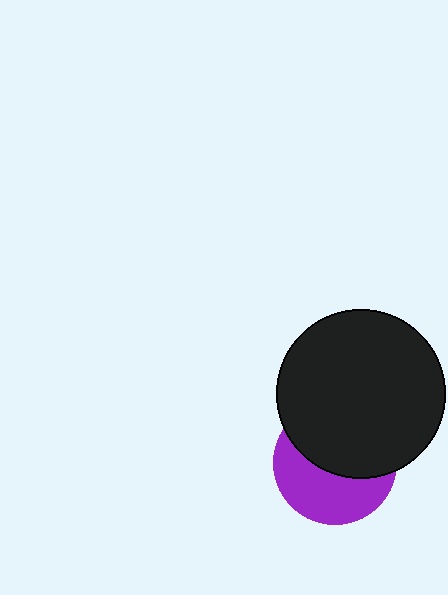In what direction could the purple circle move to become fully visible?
The purple circle could move down. That would shift it out from behind the black circle entirely.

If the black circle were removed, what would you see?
You would see the complete purple circle.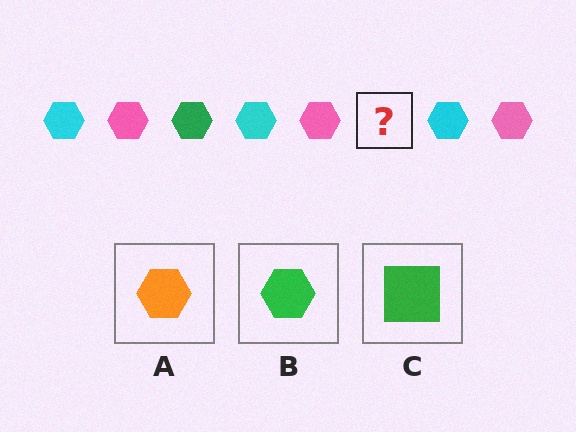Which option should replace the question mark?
Option B.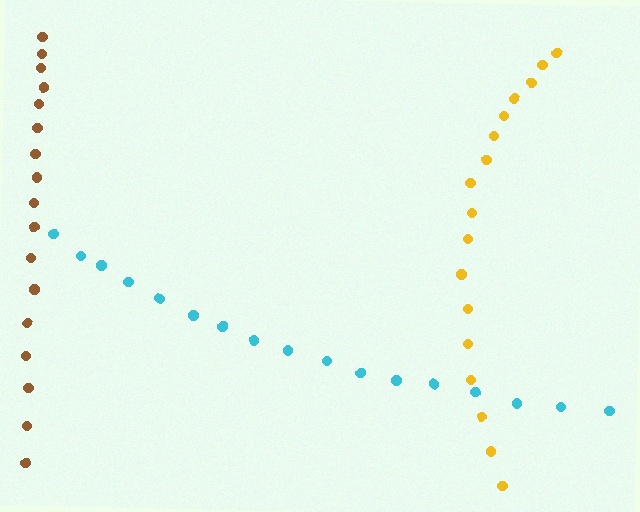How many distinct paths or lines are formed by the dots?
There are 3 distinct paths.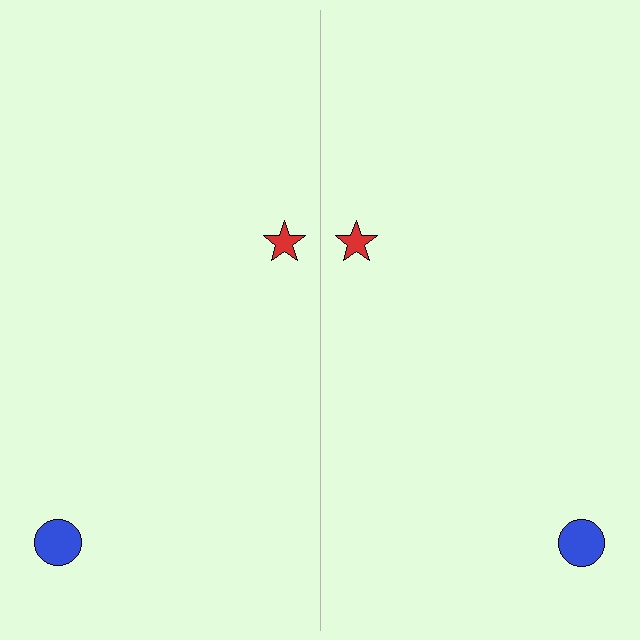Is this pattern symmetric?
Yes, this pattern has bilateral (reflection) symmetry.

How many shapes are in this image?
There are 4 shapes in this image.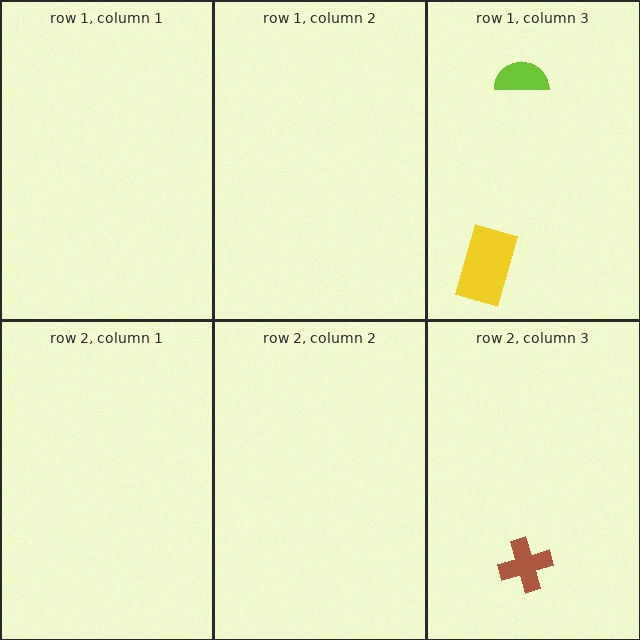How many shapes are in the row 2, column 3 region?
1.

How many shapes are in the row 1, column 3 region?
2.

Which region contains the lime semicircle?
The row 1, column 3 region.